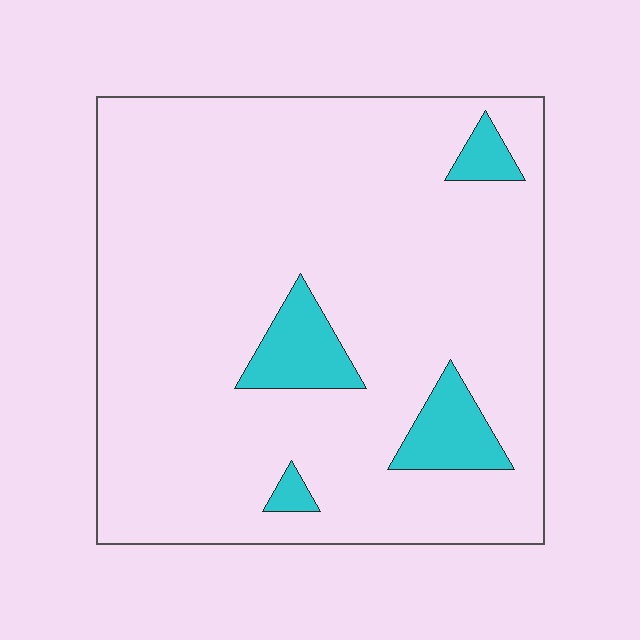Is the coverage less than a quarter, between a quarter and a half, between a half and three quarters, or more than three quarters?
Less than a quarter.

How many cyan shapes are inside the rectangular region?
4.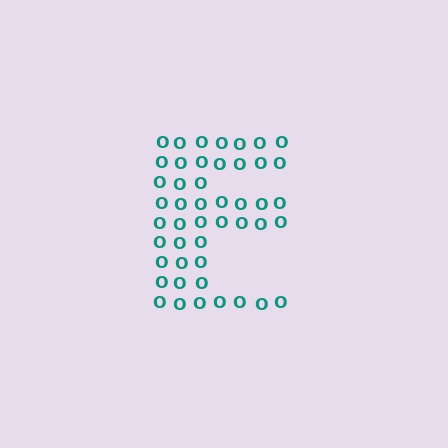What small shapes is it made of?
It is made of small letter O's.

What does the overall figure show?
The overall figure shows the letter E.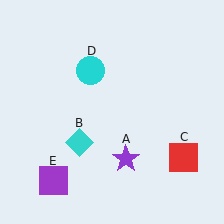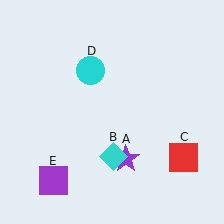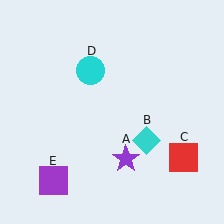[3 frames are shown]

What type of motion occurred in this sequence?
The cyan diamond (object B) rotated counterclockwise around the center of the scene.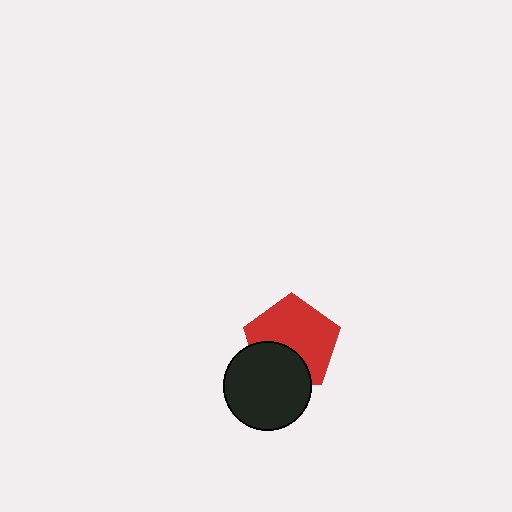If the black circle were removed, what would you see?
You would see the complete red pentagon.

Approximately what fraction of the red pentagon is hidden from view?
Roughly 33% of the red pentagon is hidden behind the black circle.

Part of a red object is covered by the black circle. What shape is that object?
It is a pentagon.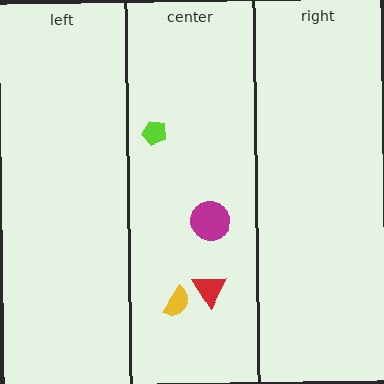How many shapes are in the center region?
4.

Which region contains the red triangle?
The center region.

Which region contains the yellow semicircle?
The center region.